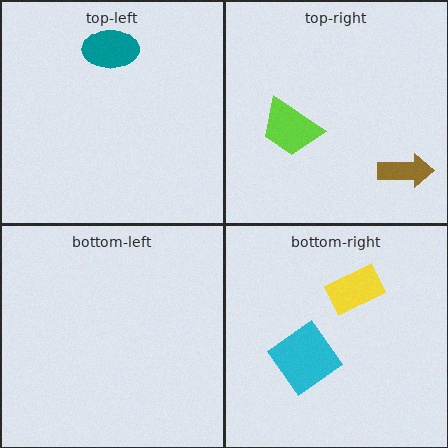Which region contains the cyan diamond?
The bottom-right region.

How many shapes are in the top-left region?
1.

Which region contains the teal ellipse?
The top-left region.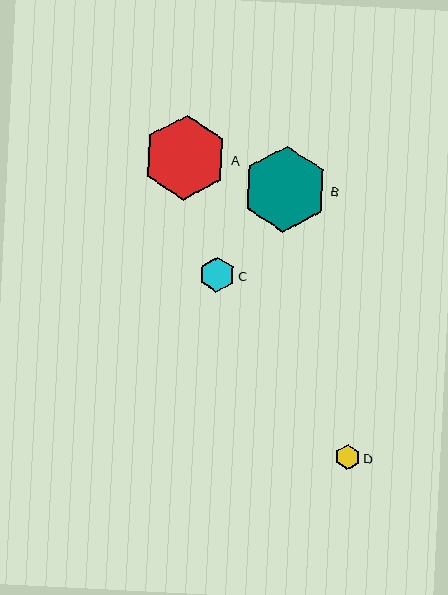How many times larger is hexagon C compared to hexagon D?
Hexagon C is approximately 1.4 times the size of hexagon D.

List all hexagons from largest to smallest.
From largest to smallest: B, A, C, D.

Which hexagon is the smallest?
Hexagon D is the smallest with a size of approximately 25 pixels.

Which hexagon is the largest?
Hexagon B is the largest with a size of approximately 86 pixels.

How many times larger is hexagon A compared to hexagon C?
Hexagon A is approximately 2.4 times the size of hexagon C.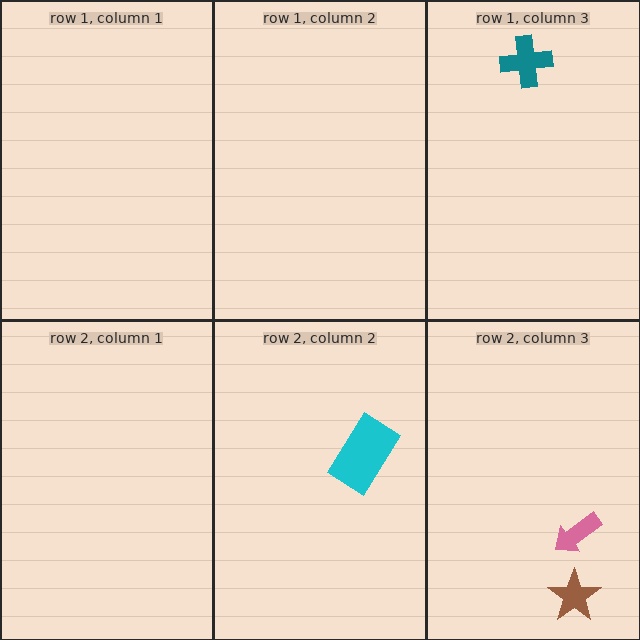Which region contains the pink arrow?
The row 2, column 3 region.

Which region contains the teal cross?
The row 1, column 3 region.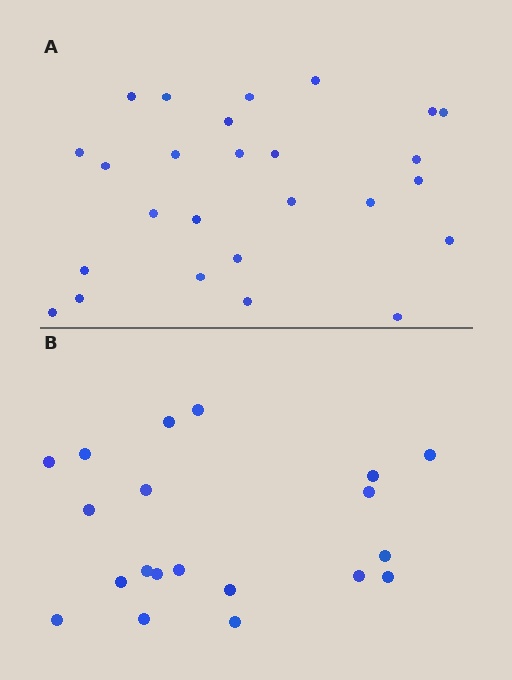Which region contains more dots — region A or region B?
Region A (the top region) has more dots.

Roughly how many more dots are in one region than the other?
Region A has about 6 more dots than region B.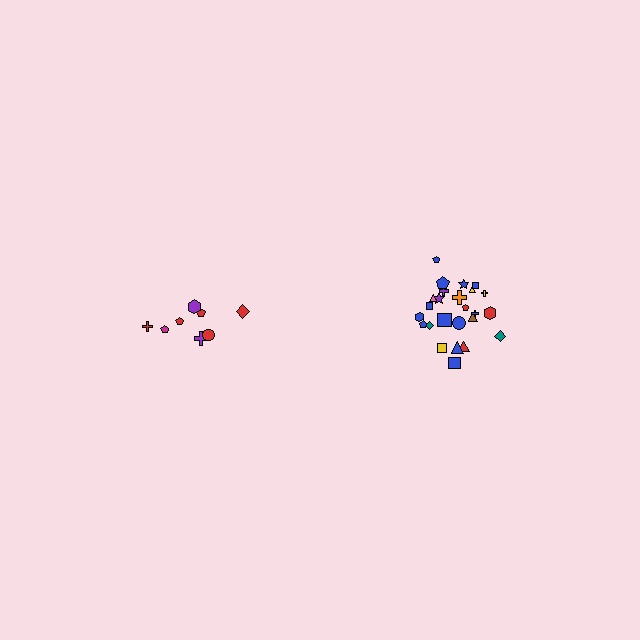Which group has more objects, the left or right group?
The right group.